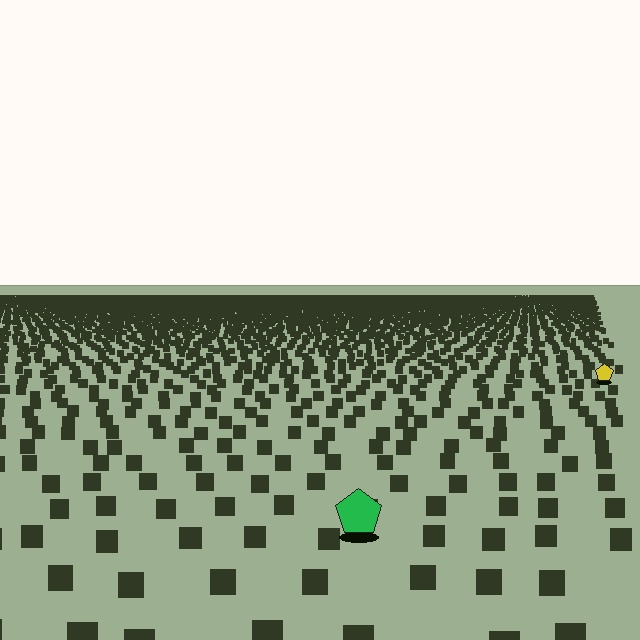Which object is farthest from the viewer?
The yellow pentagon is farthest from the viewer. It appears smaller and the ground texture around it is denser.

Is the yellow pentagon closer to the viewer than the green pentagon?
No. The green pentagon is closer — you can tell from the texture gradient: the ground texture is coarser near it.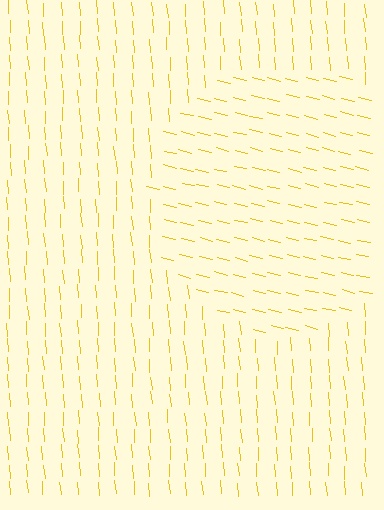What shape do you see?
I see a circle.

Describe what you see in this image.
The image is filled with small yellow line segments. A circle region in the image has lines oriented differently from the surrounding lines, creating a visible texture boundary.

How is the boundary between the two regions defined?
The boundary is defined purely by a change in line orientation (approximately 72 degrees difference). All lines are the same color and thickness.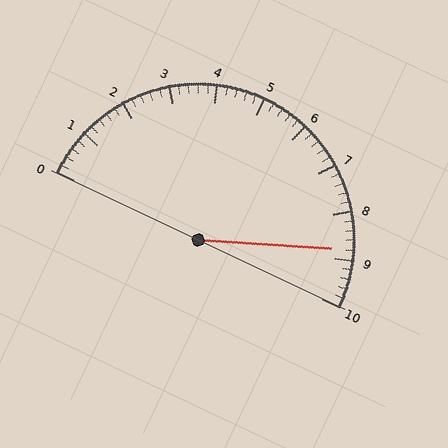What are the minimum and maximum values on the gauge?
The gauge ranges from 0 to 10.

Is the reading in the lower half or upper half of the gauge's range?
The reading is in the upper half of the range (0 to 10).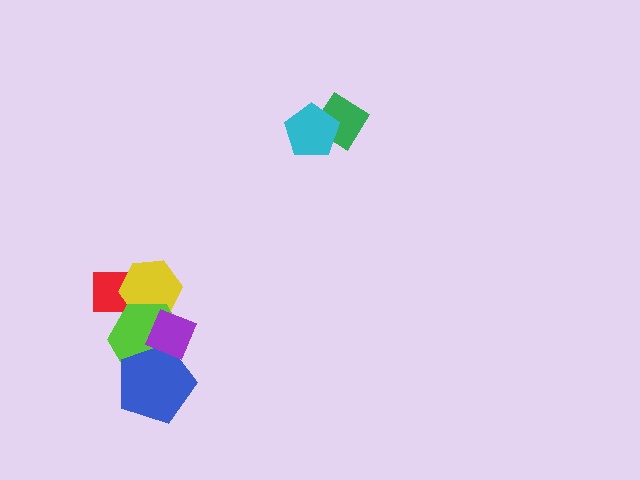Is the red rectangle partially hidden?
Yes, it is partially covered by another shape.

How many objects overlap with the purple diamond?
3 objects overlap with the purple diamond.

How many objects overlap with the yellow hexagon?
3 objects overlap with the yellow hexagon.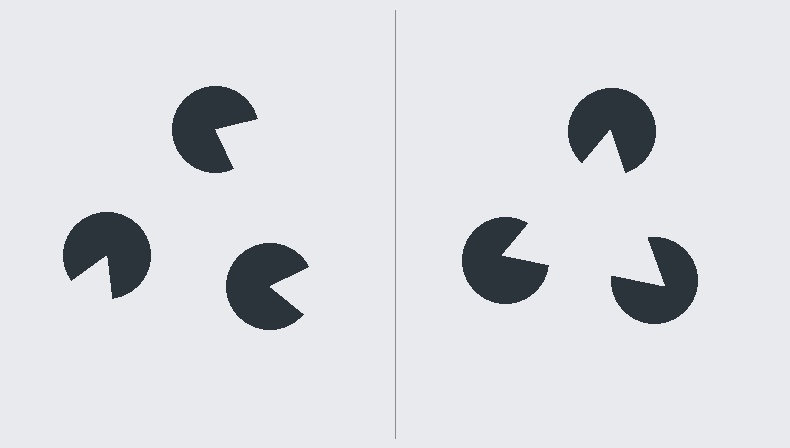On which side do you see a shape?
An illusory triangle appears on the right side. On the left side the wedge cuts are rotated, so no coherent shape forms.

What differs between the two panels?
The pac-man discs are positioned identically on both sides; only the wedge orientations differ. On the right they align to a triangle; on the left they are misaligned.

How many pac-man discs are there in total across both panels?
6 — 3 on each side.